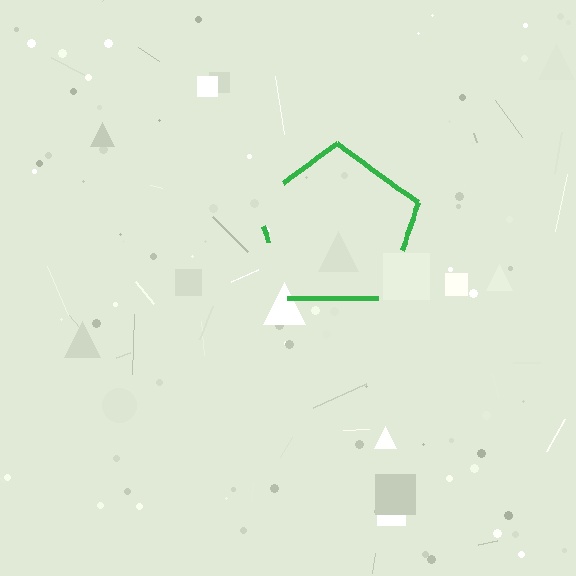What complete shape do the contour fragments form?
The contour fragments form a pentagon.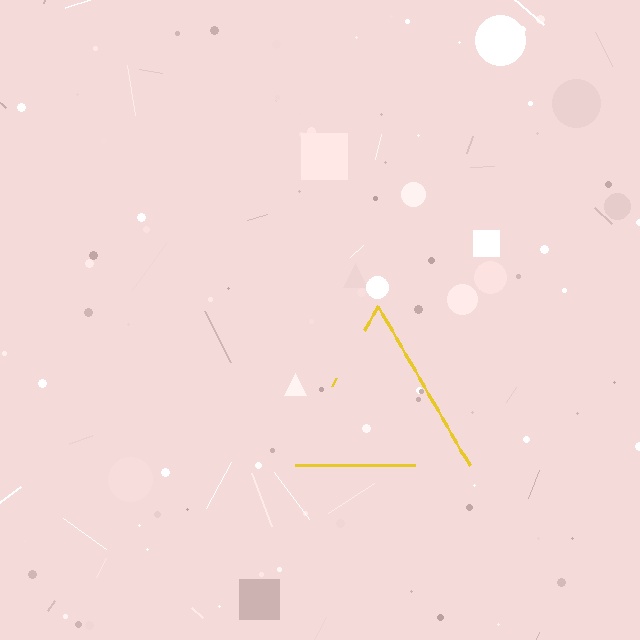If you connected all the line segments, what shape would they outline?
They would outline a triangle.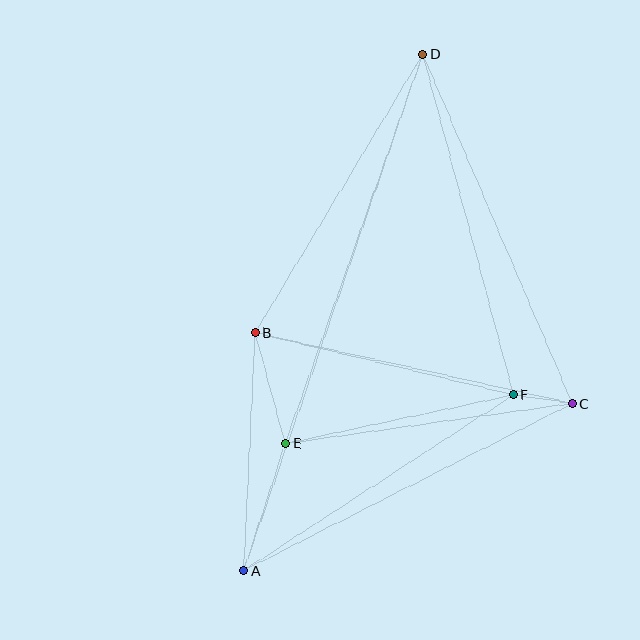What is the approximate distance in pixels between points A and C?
The distance between A and C is approximately 368 pixels.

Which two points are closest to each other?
Points C and F are closest to each other.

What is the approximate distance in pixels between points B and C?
The distance between B and C is approximately 325 pixels.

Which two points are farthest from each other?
Points A and D are farthest from each other.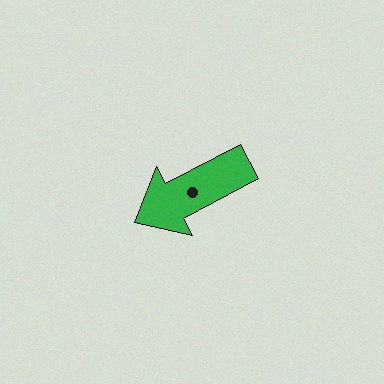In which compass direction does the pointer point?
Southwest.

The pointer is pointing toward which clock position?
Roughly 8 o'clock.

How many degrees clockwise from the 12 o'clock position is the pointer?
Approximately 242 degrees.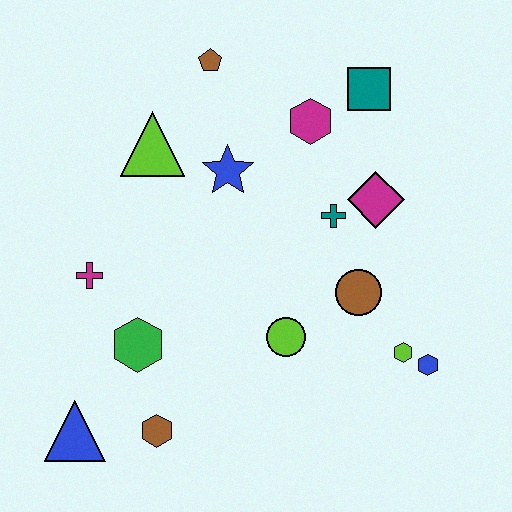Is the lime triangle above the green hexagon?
Yes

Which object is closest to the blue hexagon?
The lime hexagon is closest to the blue hexagon.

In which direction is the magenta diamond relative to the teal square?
The magenta diamond is below the teal square.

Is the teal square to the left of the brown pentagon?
No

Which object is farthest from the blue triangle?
The teal square is farthest from the blue triangle.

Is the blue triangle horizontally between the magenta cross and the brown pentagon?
No